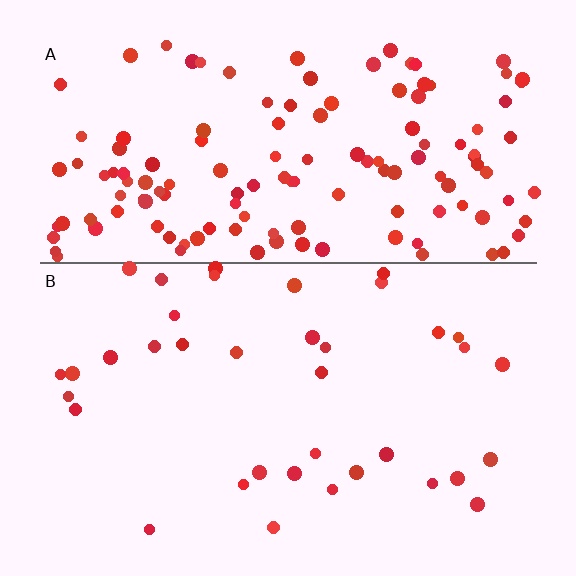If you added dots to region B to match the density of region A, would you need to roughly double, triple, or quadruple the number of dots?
Approximately quadruple.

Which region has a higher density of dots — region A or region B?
A (the top).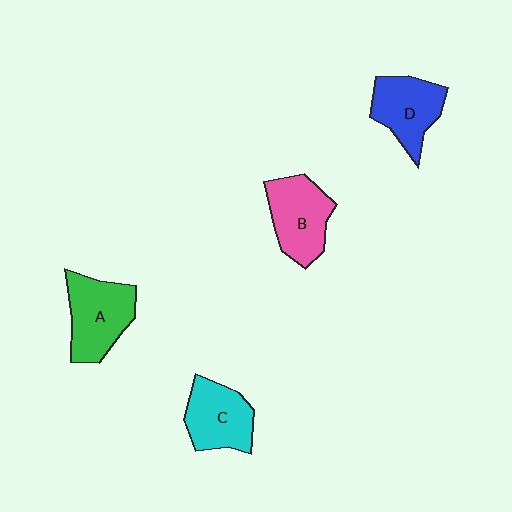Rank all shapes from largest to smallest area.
From largest to smallest: A (green), B (pink), C (cyan), D (blue).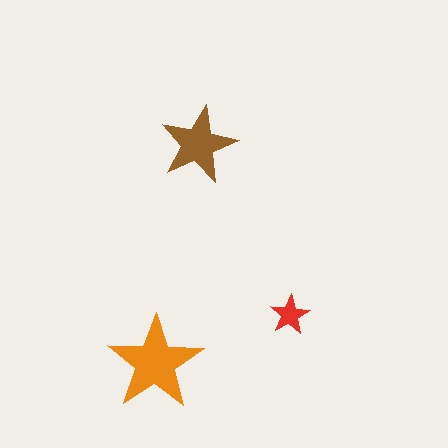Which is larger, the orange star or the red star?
The orange one.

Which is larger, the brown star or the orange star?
The orange one.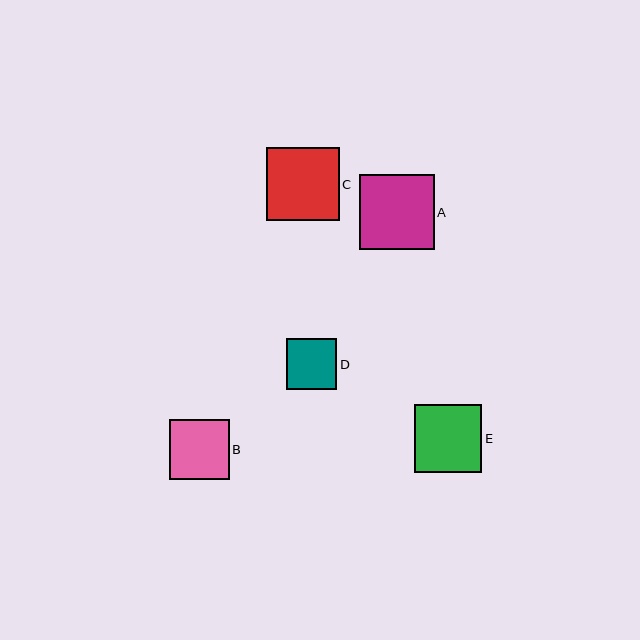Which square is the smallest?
Square D is the smallest with a size of approximately 51 pixels.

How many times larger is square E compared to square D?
Square E is approximately 1.3 times the size of square D.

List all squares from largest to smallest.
From largest to smallest: A, C, E, B, D.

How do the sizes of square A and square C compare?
Square A and square C are approximately the same size.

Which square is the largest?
Square A is the largest with a size of approximately 75 pixels.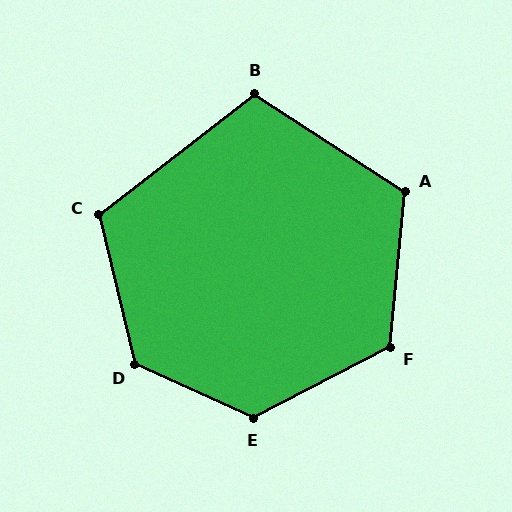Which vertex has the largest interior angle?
D, at approximately 128 degrees.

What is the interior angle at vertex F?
Approximately 123 degrees (obtuse).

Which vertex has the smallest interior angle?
B, at approximately 109 degrees.